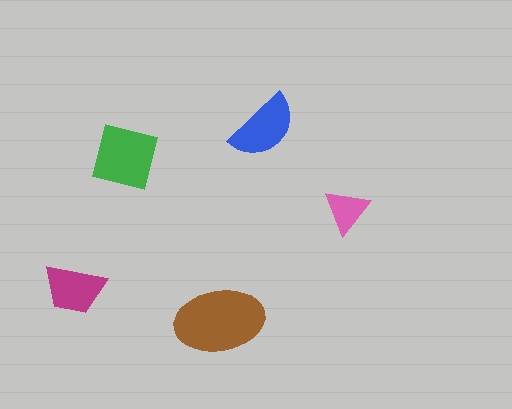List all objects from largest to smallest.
The brown ellipse, the green square, the blue semicircle, the magenta trapezoid, the pink triangle.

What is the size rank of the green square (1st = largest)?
2nd.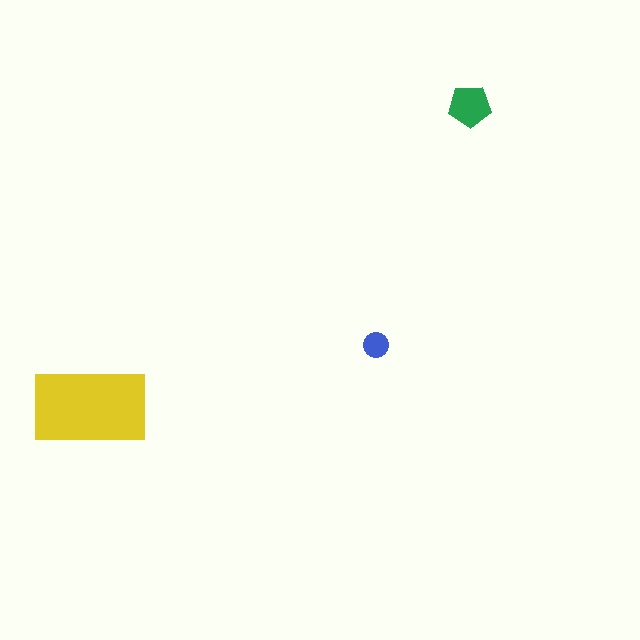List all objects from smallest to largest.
The blue circle, the green pentagon, the yellow rectangle.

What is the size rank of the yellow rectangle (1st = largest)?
1st.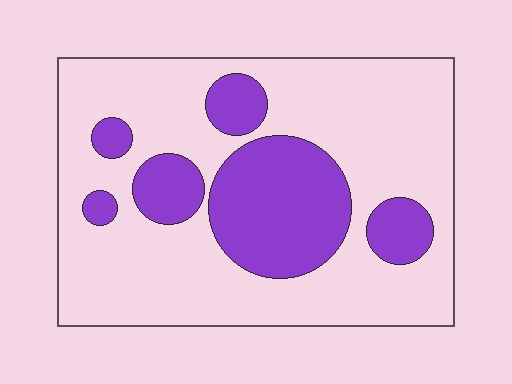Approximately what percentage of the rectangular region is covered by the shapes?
Approximately 25%.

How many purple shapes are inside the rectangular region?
6.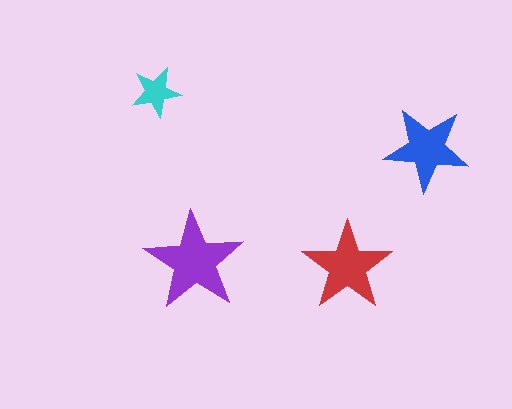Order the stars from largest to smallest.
the purple one, the red one, the blue one, the cyan one.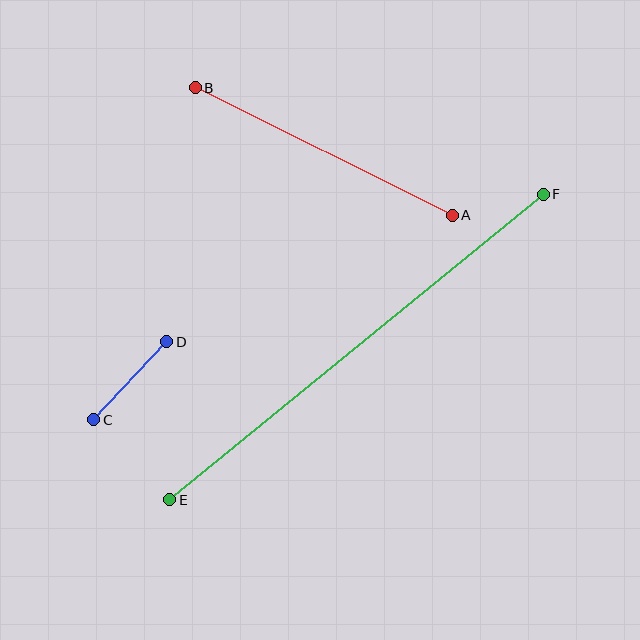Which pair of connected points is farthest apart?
Points E and F are farthest apart.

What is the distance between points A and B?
The distance is approximately 287 pixels.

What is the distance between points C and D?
The distance is approximately 107 pixels.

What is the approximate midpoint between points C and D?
The midpoint is at approximately (130, 381) pixels.